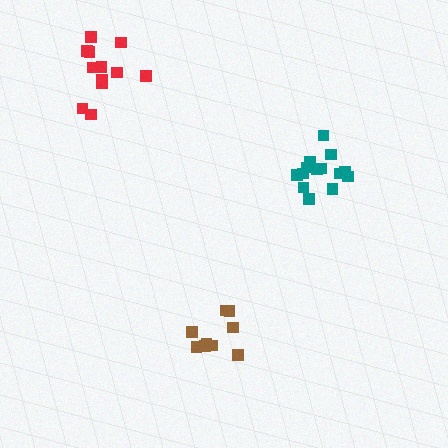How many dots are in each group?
Group 1: 12 dots, Group 2: 14 dots, Group 3: 9 dots (35 total).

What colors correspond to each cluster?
The clusters are colored: red, teal, brown.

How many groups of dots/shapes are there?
There are 3 groups.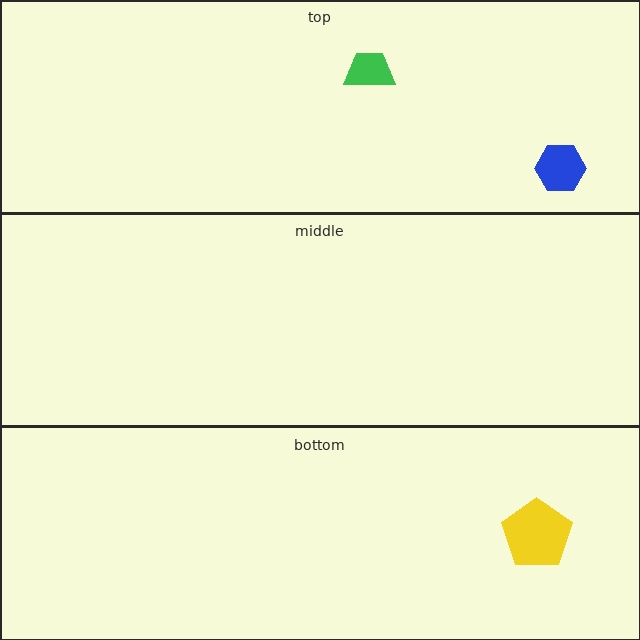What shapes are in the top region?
The green trapezoid, the blue hexagon.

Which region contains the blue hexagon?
The top region.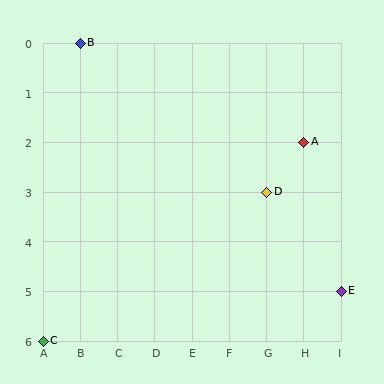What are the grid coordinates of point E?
Point E is at grid coordinates (I, 5).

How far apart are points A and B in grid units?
Points A and B are 6 columns and 2 rows apart (about 6.3 grid units diagonally).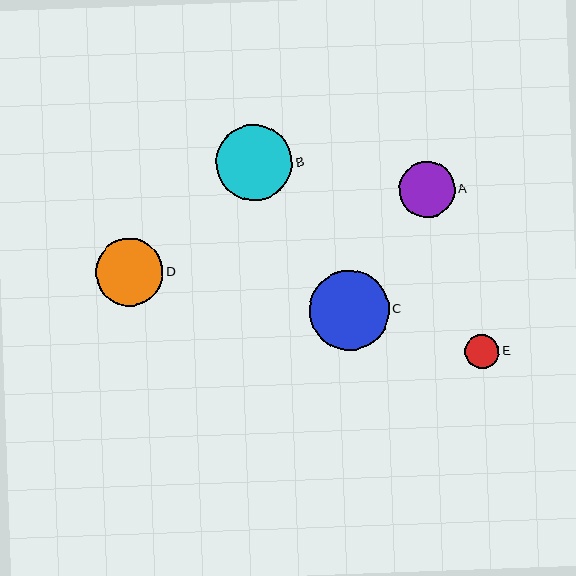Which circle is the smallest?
Circle E is the smallest with a size of approximately 34 pixels.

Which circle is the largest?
Circle C is the largest with a size of approximately 80 pixels.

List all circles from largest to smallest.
From largest to smallest: C, B, D, A, E.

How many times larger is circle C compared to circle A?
Circle C is approximately 1.4 times the size of circle A.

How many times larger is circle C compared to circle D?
Circle C is approximately 1.2 times the size of circle D.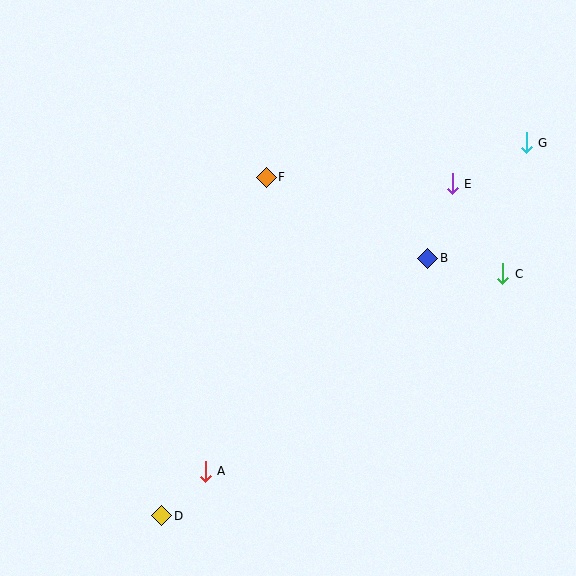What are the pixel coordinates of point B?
Point B is at (428, 258).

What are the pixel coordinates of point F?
Point F is at (266, 177).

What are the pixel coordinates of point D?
Point D is at (162, 516).